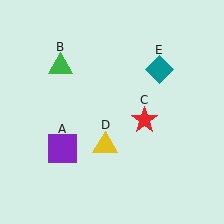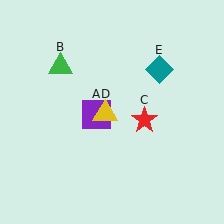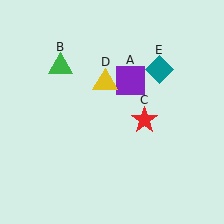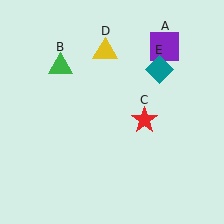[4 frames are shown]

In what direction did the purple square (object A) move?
The purple square (object A) moved up and to the right.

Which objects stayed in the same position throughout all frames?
Green triangle (object B) and red star (object C) and teal diamond (object E) remained stationary.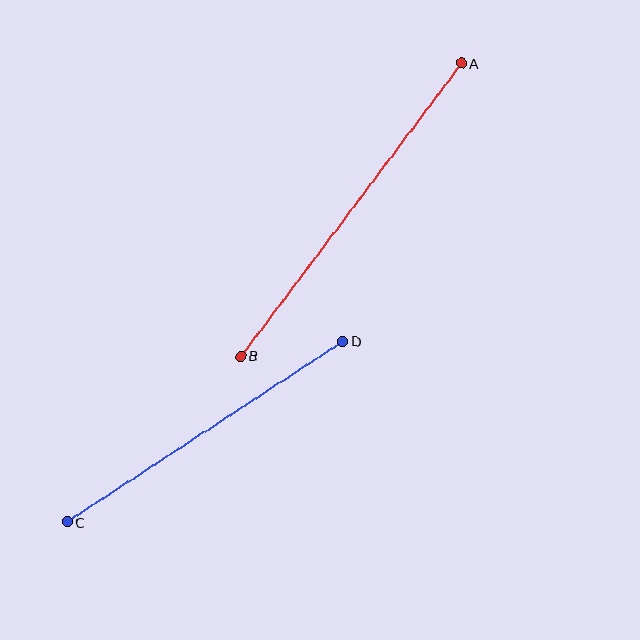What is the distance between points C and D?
The distance is approximately 330 pixels.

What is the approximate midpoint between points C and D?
The midpoint is at approximately (205, 432) pixels.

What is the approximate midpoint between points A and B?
The midpoint is at approximately (351, 210) pixels.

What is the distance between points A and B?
The distance is approximately 367 pixels.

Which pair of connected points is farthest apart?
Points A and B are farthest apart.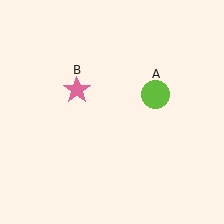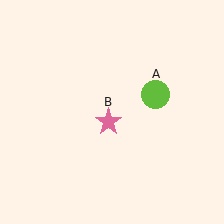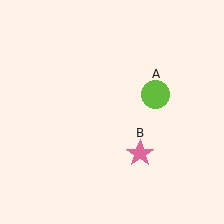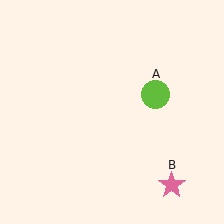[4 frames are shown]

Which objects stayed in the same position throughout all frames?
Lime circle (object A) remained stationary.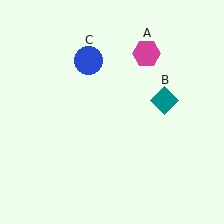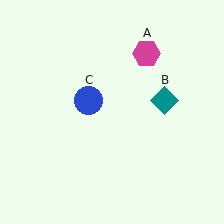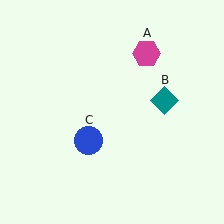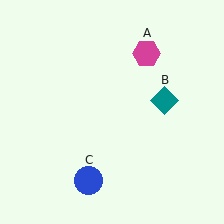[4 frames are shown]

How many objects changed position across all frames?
1 object changed position: blue circle (object C).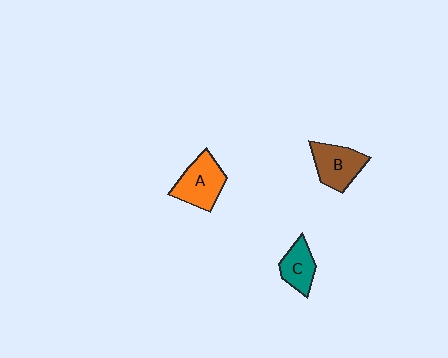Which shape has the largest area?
Shape A (orange).